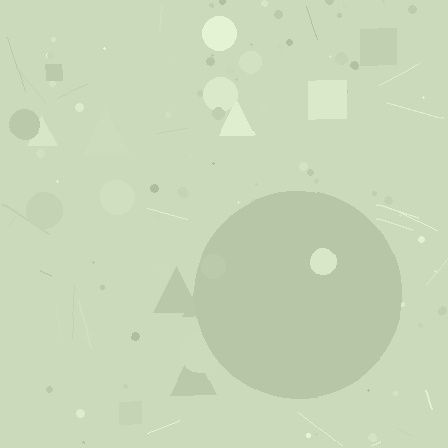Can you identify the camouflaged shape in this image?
The camouflaged shape is a circle.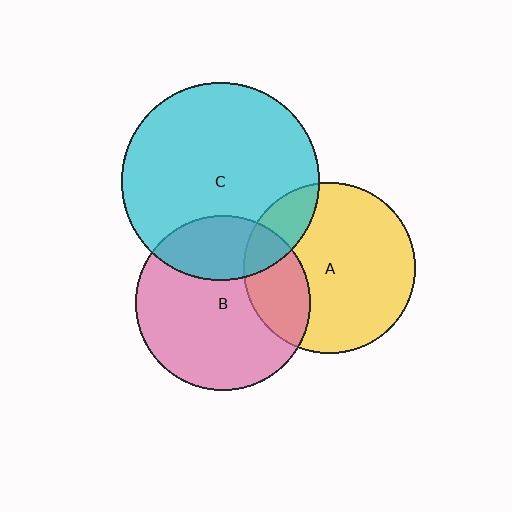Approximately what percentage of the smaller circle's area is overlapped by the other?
Approximately 15%.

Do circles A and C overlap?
Yes.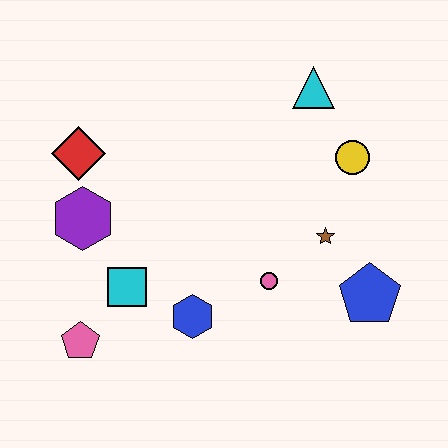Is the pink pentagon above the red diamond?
No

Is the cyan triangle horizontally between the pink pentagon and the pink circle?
No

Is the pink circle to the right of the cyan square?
Yes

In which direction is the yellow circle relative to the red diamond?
The yellow circle is to the right of the red diamond.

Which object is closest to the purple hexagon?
The red diamond is closest to the purple hexagon.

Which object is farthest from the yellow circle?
The pink pentagon is farthest from the yellow circle.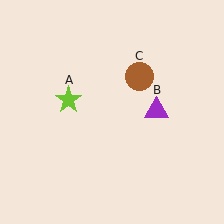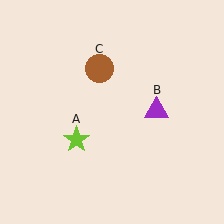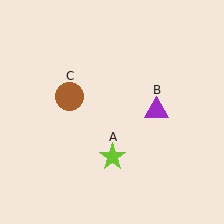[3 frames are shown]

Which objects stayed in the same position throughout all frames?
Purple triangle (object B) remained stationary.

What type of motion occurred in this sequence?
The lime star (object A), brown circle (object C) rotated counterclockwise around the center of the scene.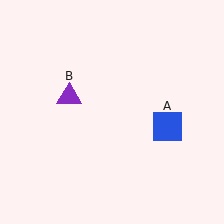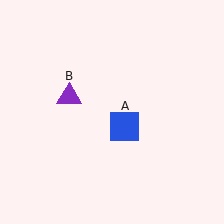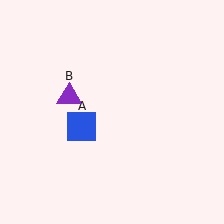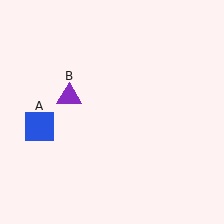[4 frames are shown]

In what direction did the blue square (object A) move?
The blue square (object A) moved left.